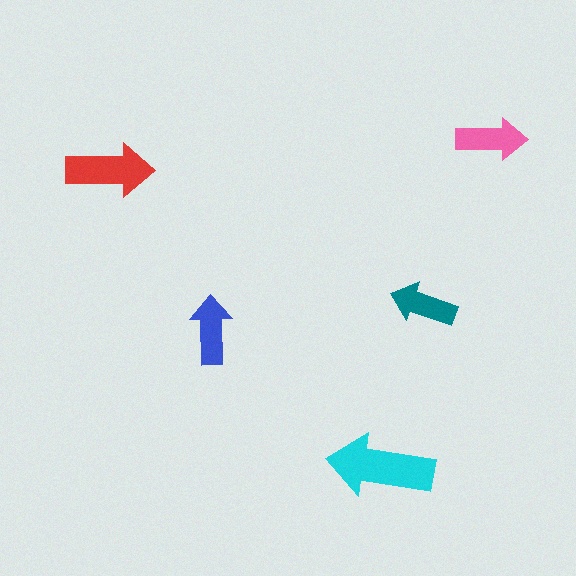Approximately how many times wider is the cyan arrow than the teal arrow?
About 1.5 times wider.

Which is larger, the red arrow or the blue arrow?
The red one.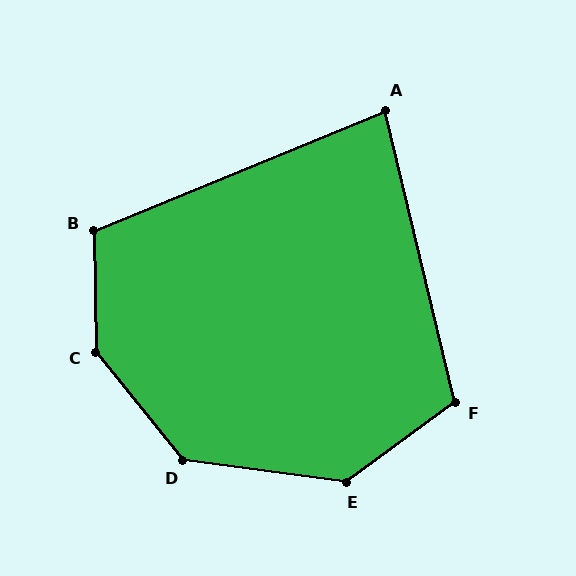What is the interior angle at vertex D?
Approximately 136 degrees (obtuse).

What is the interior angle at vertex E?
Approximately 136 degrees (obtuse).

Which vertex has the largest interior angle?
C, at approximately 142 degrees.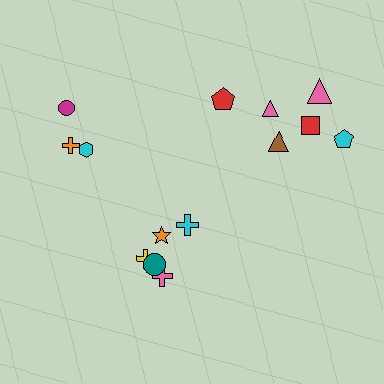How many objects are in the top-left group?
There are 3 objects.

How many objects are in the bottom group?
There are 5 objects.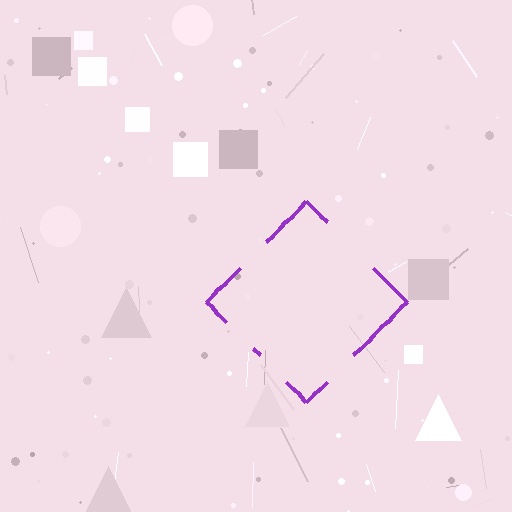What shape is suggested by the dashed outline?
The dashed outline suggests a diamond.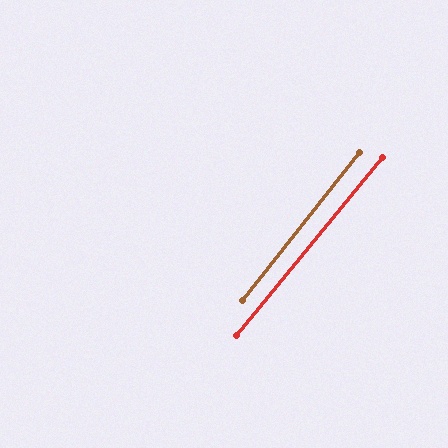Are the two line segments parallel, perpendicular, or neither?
Parallel — their directions differ by only 0.9°.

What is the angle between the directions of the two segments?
Approximately 1 degree.